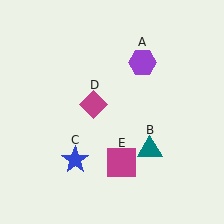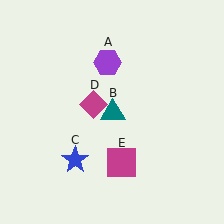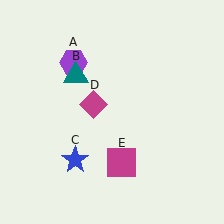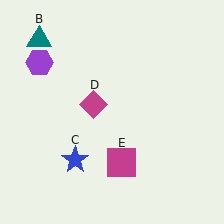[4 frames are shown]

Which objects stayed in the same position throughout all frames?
Blue star (object C) and magenta diamond (object D) and magenta square (object E) remained stationary.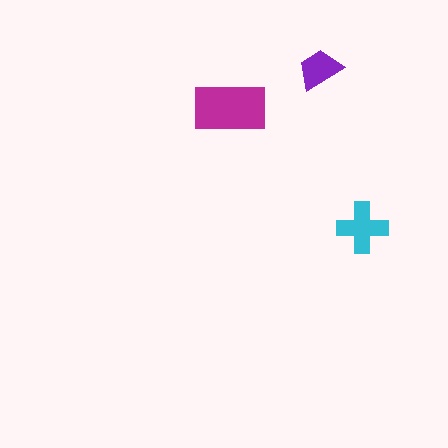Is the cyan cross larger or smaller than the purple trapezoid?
Larger.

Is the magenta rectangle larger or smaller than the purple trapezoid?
Larger.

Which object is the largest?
The magenta rectangle.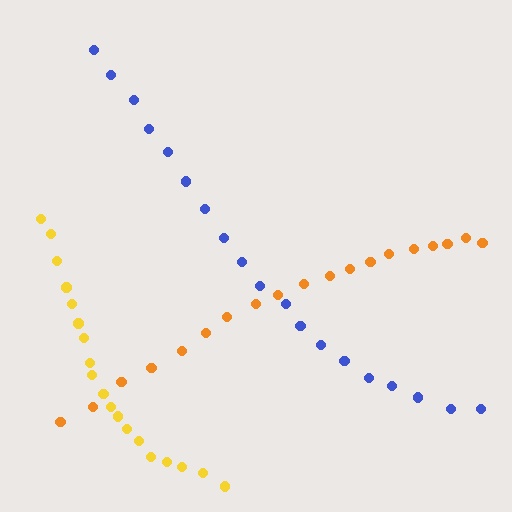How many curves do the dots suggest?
There are 3 distinct paths.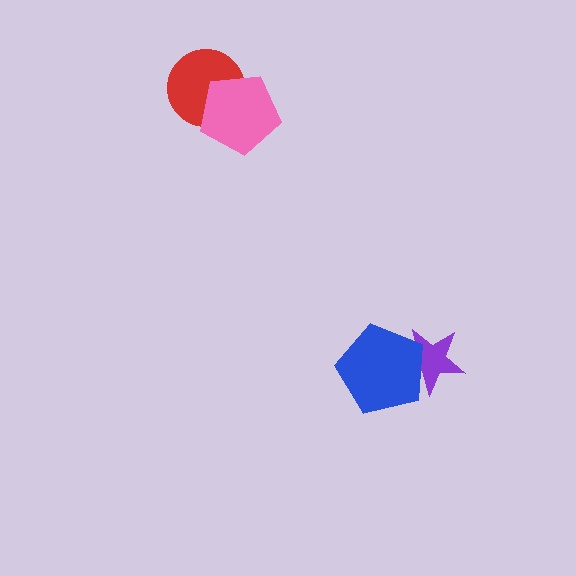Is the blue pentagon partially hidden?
No, no other shape covers it.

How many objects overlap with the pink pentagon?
1 object overlaps with the pink pentagon.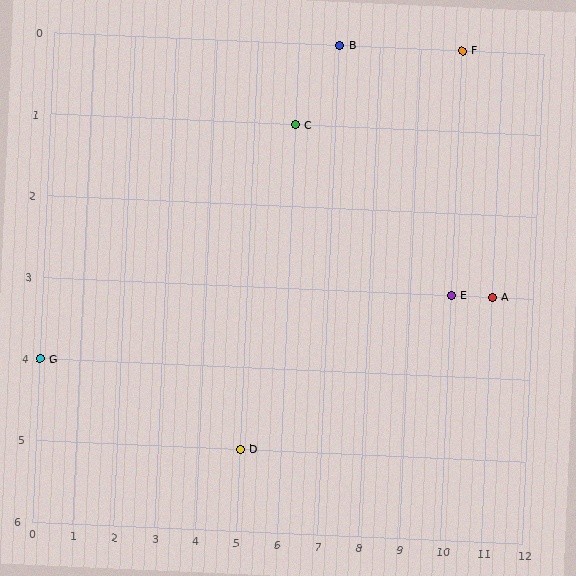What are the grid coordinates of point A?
Point A is at grid coordinates (11, 3).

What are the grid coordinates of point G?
Point G is at grid coordinates (0, 4).